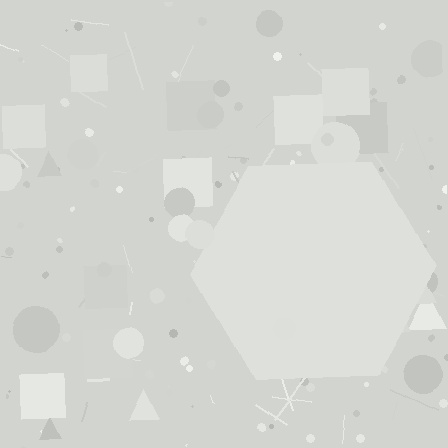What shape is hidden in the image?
A hexagon is hidden in the image.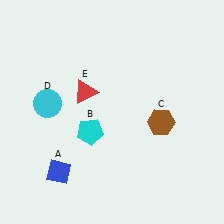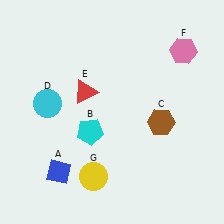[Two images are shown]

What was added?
A pink hexagon (F), a yellow circle (G) were added in Image 2.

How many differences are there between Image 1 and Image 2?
There are 2 differences between the two images.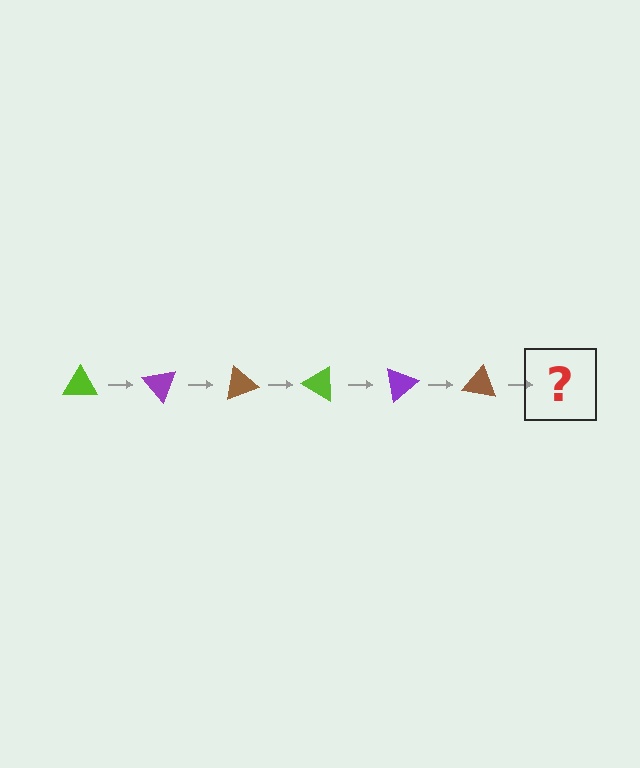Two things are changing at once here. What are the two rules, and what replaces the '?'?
The two rules are that it rotates 50 degrees each step and the color cycles through lime, purple, and brown. The '?' should be a lime triangle, rotated 300 degrees from the start.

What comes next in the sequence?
The next element should be a lime triangle, rotated 300 degrees from the start.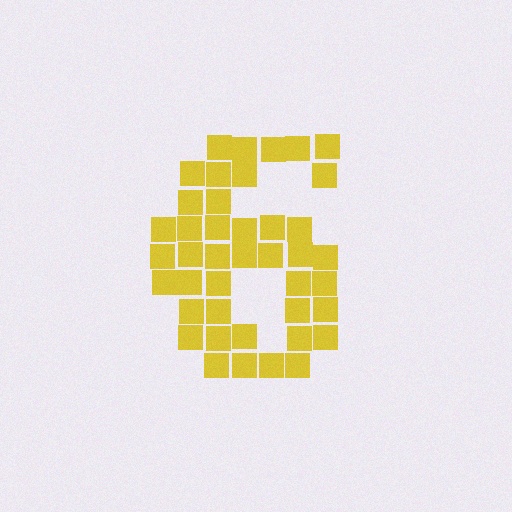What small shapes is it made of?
It is made of small squares.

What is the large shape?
The large shape is the digit 6.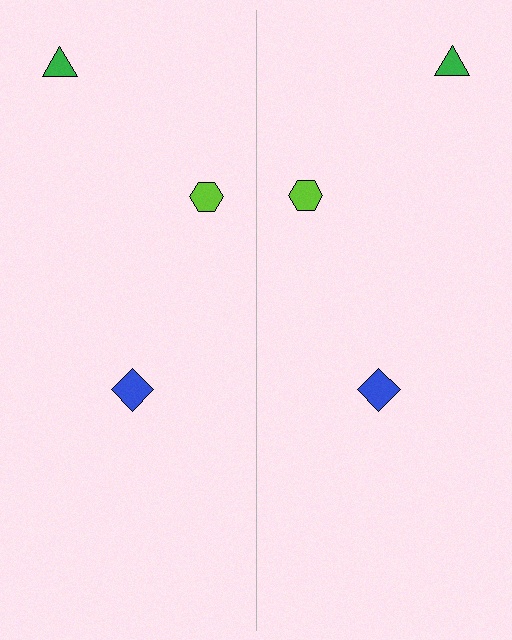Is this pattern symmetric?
Yes, this pattern has bilateral (reflection) symmetry.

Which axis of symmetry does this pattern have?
The pattern has a vertical axis of symmetry running through the center of the image.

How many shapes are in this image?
There are 6 shapes in this image.